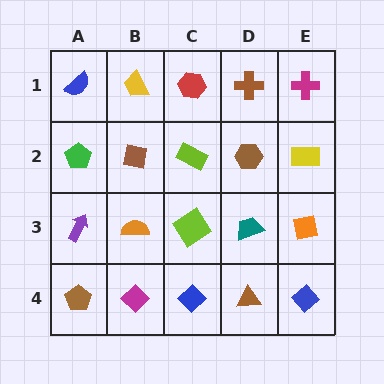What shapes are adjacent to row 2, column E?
A magenta cross (row 1, column E), an orange square (row 3, column E), a brown hexagon (row 2, column D).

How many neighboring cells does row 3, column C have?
4.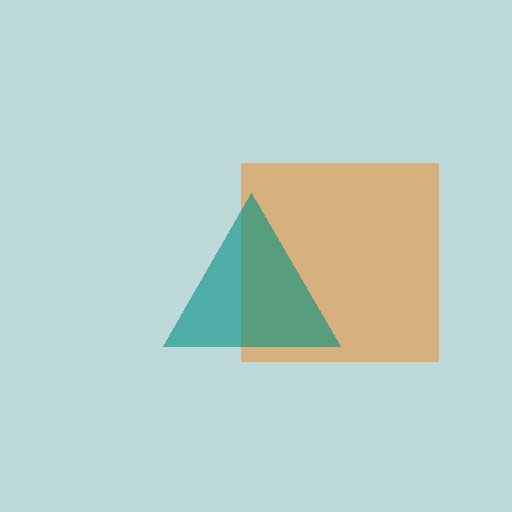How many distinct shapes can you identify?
There are 2 distinct shapes: an orange square, a teal triangle.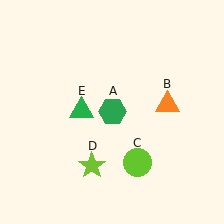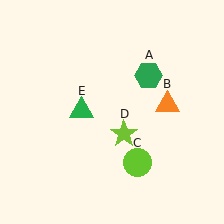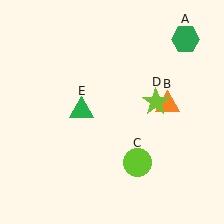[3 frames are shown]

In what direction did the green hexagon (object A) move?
The green hexagon (object A) moved up and to the right.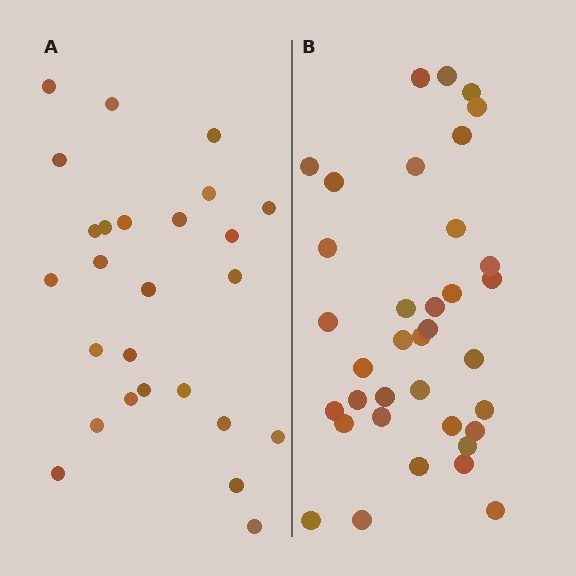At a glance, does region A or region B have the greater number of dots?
Region B (the right region) has more dots.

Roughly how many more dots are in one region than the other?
Region B has roughly 10 or so more dots than region A.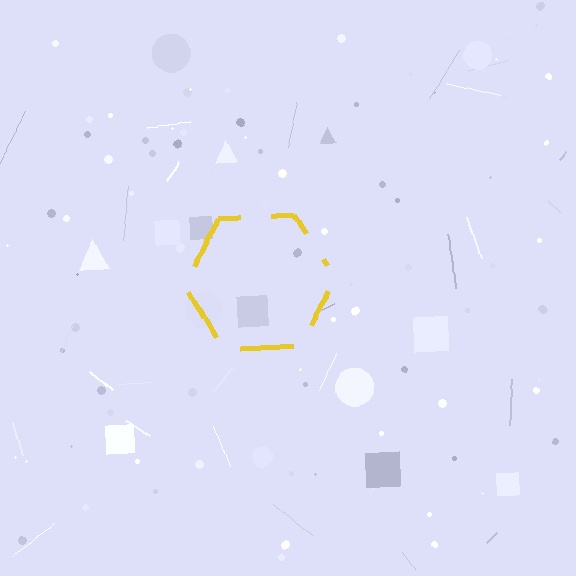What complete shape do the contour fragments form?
The contour fragments form a hexagon.